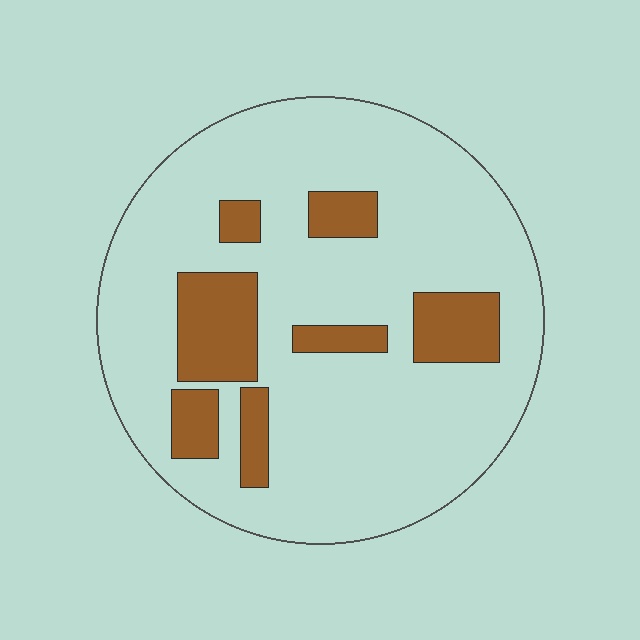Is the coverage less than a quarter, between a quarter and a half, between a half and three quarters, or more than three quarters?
Less than a quarter.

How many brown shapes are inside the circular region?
7.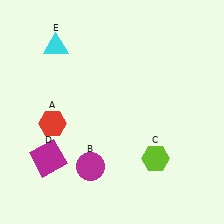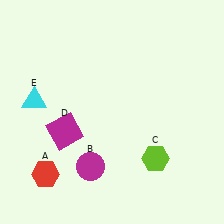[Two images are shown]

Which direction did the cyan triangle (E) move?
The cyan triangle (E) moved down.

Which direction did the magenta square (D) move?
The magenta square (D) moved up.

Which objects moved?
The objects that moved are: the red hexagon (A), the magenta square (D), the cyan triangle (E).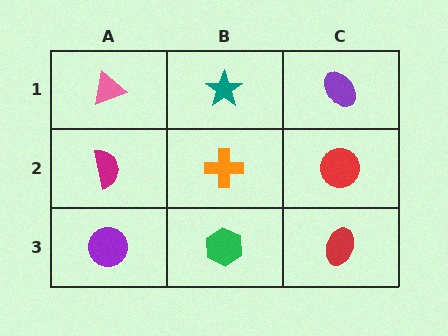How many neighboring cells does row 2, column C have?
3.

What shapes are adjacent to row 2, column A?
A pink triangle (row 1, column A), a purple circle (row 3, column A), an orange cross (row 2, column B).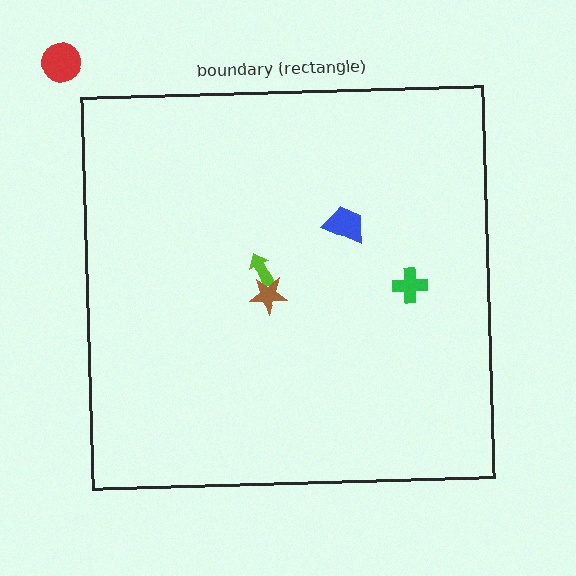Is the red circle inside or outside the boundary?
Outside.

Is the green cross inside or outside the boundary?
Inside.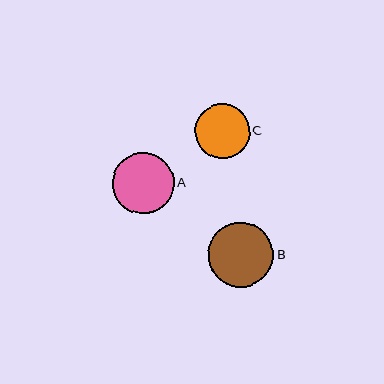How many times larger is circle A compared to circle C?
Circle A is approximately 1.1 times the size of circle C.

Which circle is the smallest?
Circle C is the smallest with a size of approximately 55 pixels.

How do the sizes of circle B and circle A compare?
Circle B and circle A are approximately the same size.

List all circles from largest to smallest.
From largest to smallest: B, A, C.